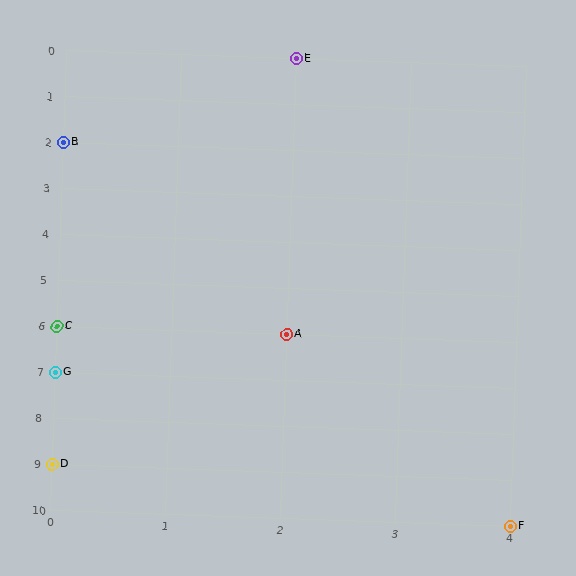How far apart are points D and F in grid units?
Points D and F are 4 columns and 1 row apart (about 4.1 grid units diagonally).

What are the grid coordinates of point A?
Point A is at grid coordinates (2, 6).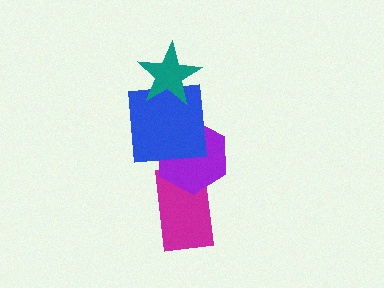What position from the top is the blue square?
The blue square is 2nd from the top.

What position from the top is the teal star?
The teal star is 1st from the top.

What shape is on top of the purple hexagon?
The blue square is on top of the purple hexagon.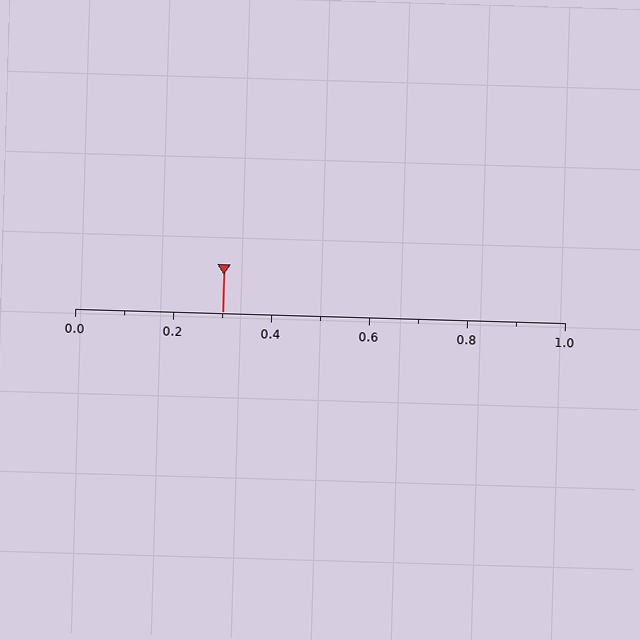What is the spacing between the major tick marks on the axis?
The major ticks are spaced 0.2 apart.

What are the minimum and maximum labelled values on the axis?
The axis runs from 0.0 to 1.0.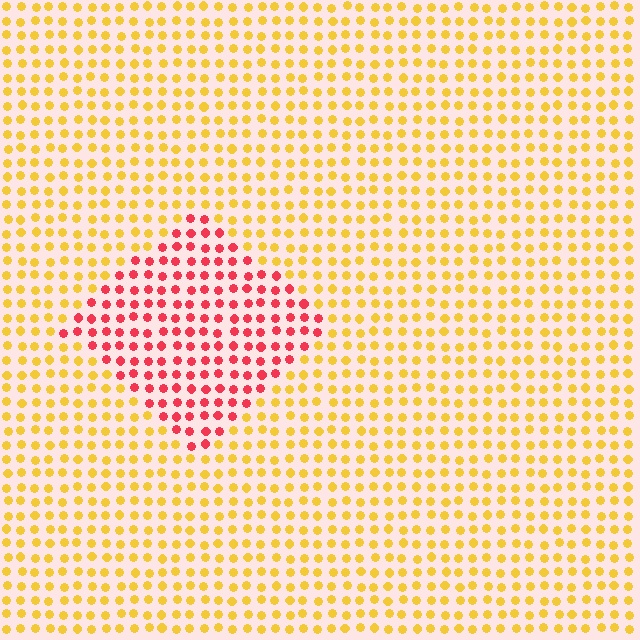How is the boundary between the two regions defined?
The boundary is defined purely by a slight shift in hue (about 56 degrees). Spacing, size, and orientation are identical on both sides.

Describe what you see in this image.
The image is filled with small yellow elements in a uniform arrangement. A diamond-shaped region is visible where the elements are tinted to a slightly different hue, forming a subtle color boundary.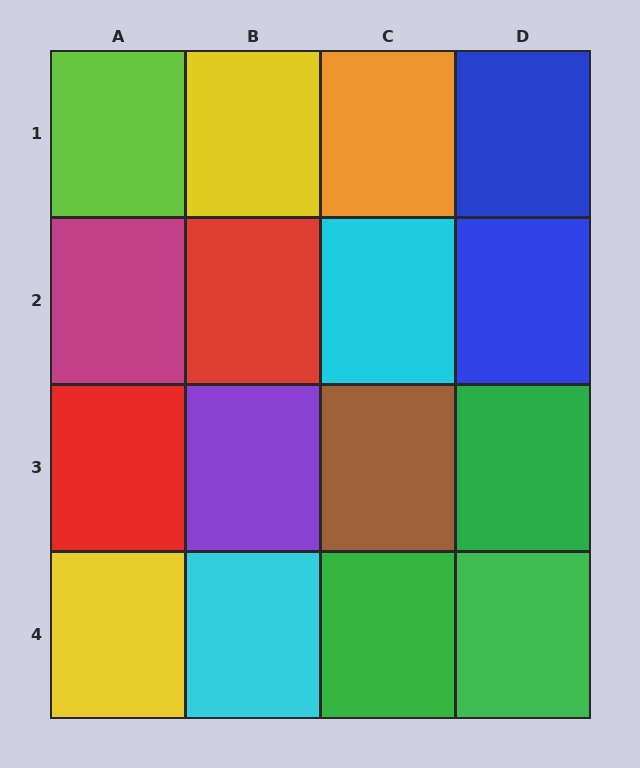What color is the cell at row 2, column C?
Cyan.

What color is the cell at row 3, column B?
Purple.